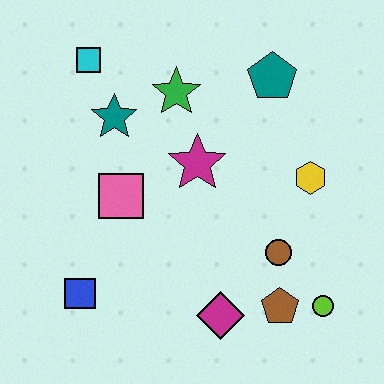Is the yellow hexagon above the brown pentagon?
Yes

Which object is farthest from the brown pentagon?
The cyan square is farthest from the brown pentagon.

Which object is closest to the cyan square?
The teal star is closest to the cyan square.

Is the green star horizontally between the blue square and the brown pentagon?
Yes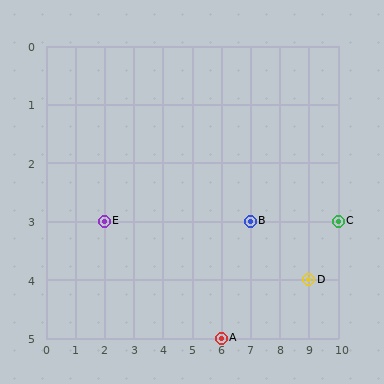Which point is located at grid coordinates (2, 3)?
Point E is at (2, 3).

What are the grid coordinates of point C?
Point C is at grid coordinates (10, 3).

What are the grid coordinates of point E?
Point E is at grid coordinates (2, 3).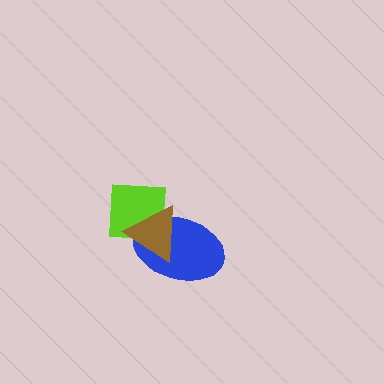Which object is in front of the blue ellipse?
The brown triangle is in front of the blue ellipse.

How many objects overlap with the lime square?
2 objects overlap with the lime square.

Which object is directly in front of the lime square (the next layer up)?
The blue ellipse is directly in front of the lime square.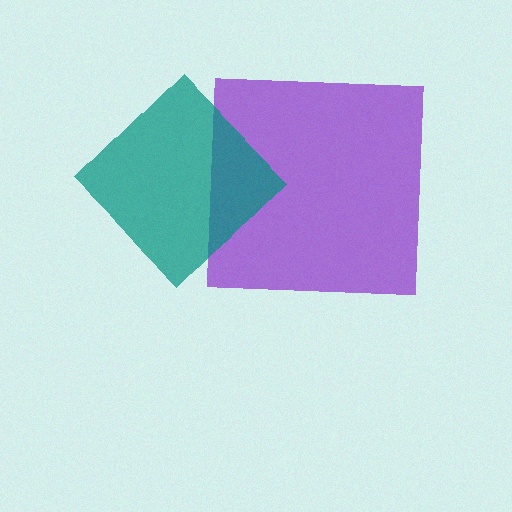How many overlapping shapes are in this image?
There are 2 overlapping shapes in the image.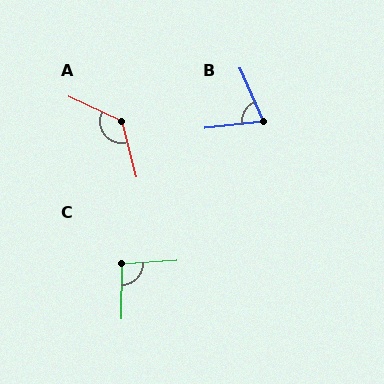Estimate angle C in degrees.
Approximately 94 degrees.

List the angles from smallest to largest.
B (72°), C (94°), A (129°).